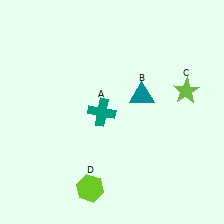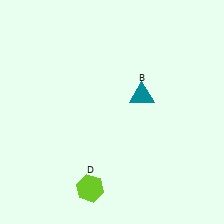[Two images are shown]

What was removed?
The lime star (C), the teal cross (A) were removed in Image 2.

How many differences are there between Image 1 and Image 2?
There are 2 differences between the two images.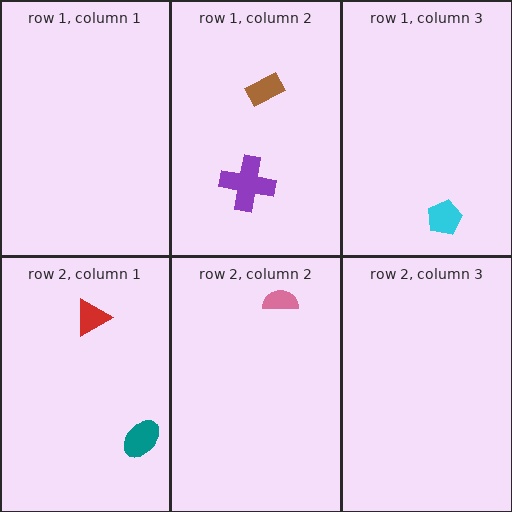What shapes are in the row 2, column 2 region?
The pink semicircle.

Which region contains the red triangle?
The row 2, column 1 region.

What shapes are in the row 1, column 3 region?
The cyan pentagon.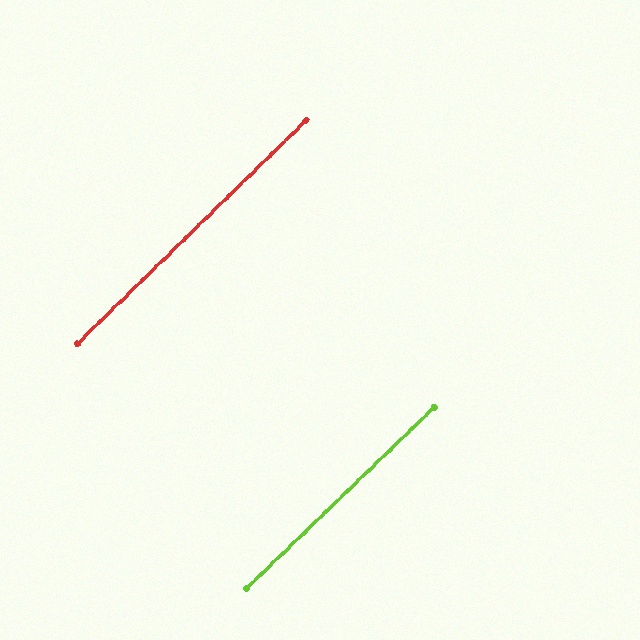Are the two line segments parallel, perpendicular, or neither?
Parallel — their directions differ by only 0.4°.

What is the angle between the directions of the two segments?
Approximately 0 degrees.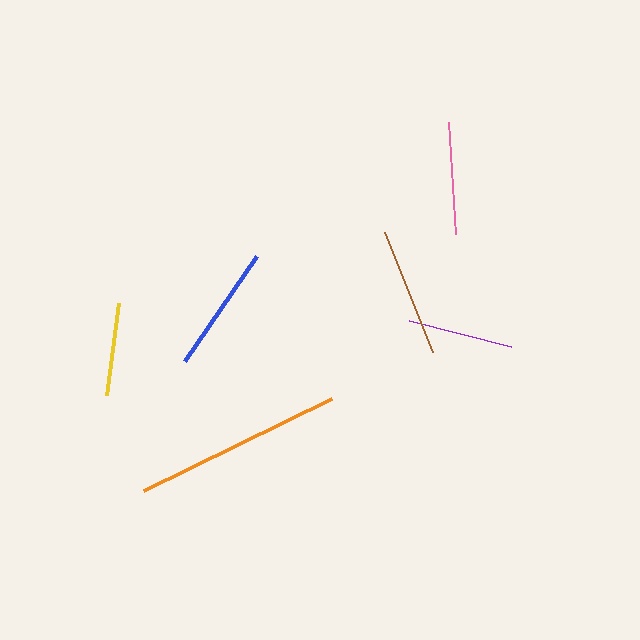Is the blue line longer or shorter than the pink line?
The blue line is longer than the pink line.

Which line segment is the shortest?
The yellow line is the shortest at approximately 93 pixels.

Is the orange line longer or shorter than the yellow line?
The orange line is longer than the yellow line.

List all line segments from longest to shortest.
From longest to shortest: orange, brown, blue, pink, purple, yellow.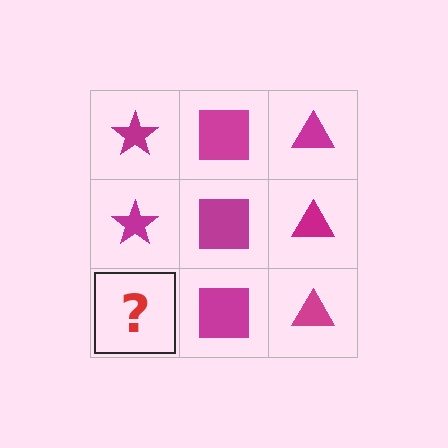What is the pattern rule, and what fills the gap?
The rule is that each column has a consistent shape. The gap should be filled with a magenta star.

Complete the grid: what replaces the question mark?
The question mark should be replaced with a magenta star.